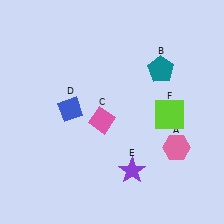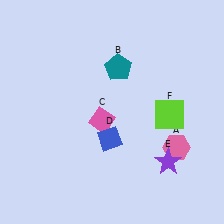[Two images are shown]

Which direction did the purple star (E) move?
The purple star (E) moved right.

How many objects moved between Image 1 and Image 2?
3 objects moved between the two images.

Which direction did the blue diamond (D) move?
The blue diamond (D) moved right.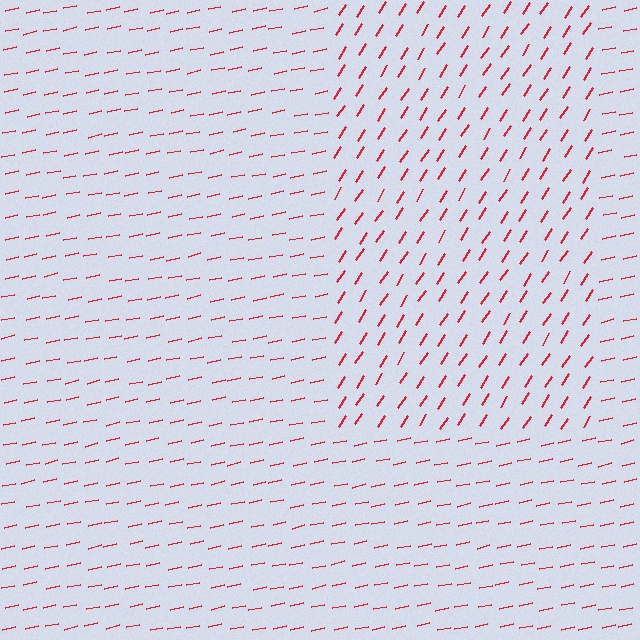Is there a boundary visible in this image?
Yes, there is a texture boundary formed by a change in line orientation.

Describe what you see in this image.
The image is filled with small red line segments. A rectangle region in the image has lines oriented differently from the surrounding lines, creating a visible texture boundary.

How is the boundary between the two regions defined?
The boundary is defined purely by a change in line orientation (approximately 45 degrees difference). All lines are the same color and thickness.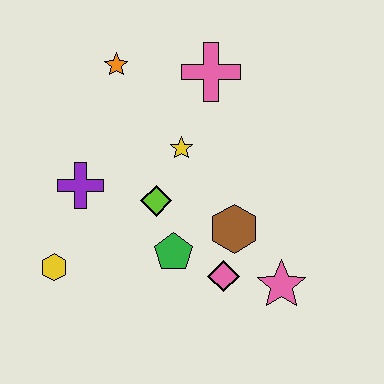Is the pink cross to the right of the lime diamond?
Yes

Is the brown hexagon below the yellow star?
Yes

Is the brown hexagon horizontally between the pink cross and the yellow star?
No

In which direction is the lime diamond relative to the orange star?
The lime diamond is below the orange star.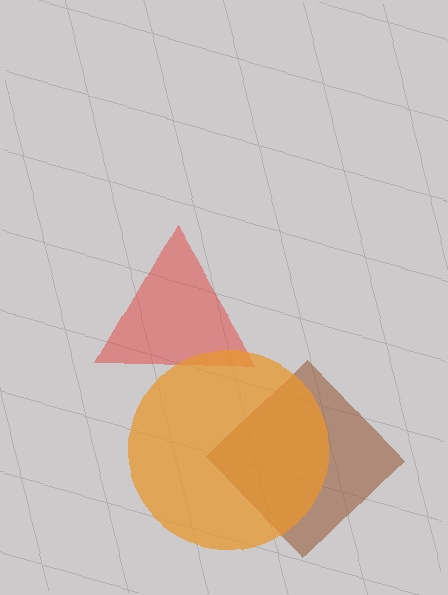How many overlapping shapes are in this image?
There are 3 overlapping shapes in the image.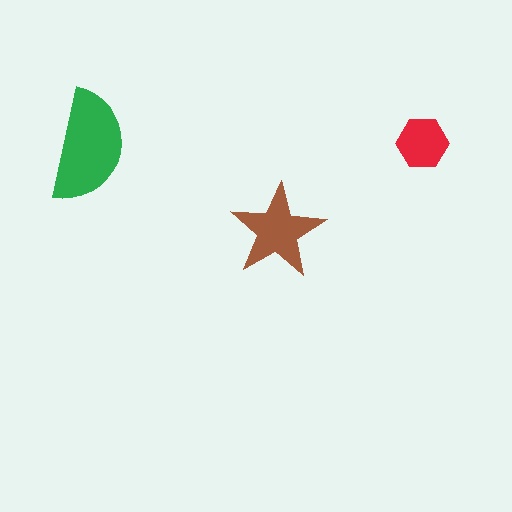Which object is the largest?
The green semicircle.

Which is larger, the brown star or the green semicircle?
The green semicircle.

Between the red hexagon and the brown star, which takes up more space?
The brown star.